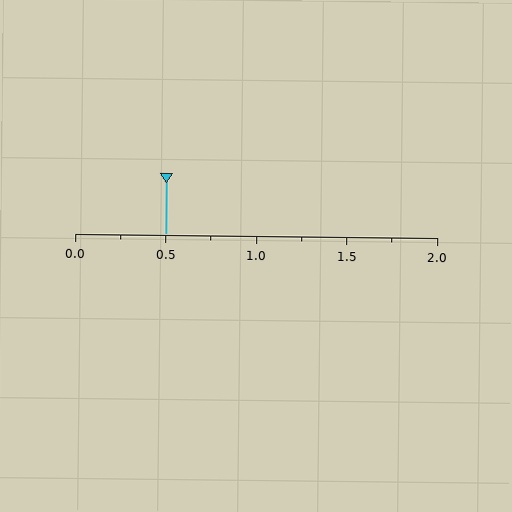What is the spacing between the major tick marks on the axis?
The major ticks are spaced 0.5 apart.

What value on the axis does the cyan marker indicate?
The marker indicates approximately 0.5.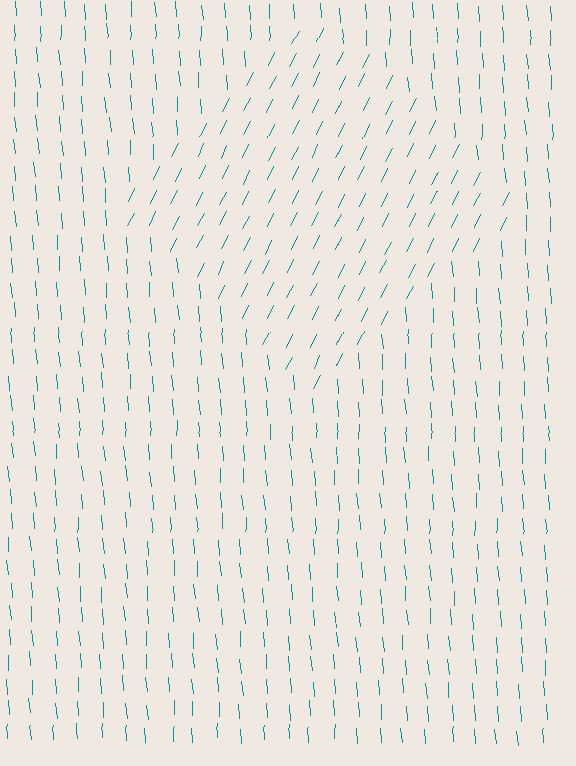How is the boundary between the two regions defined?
The boundary is defined purely by a change in line orientation (approximately 31 degrees difference). All lines are the same color and thickness.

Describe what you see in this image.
The image is filled with small teal line segments. A diamond region in the image has lines oriented differently from the surrounding lines, creating a visible texture boundary.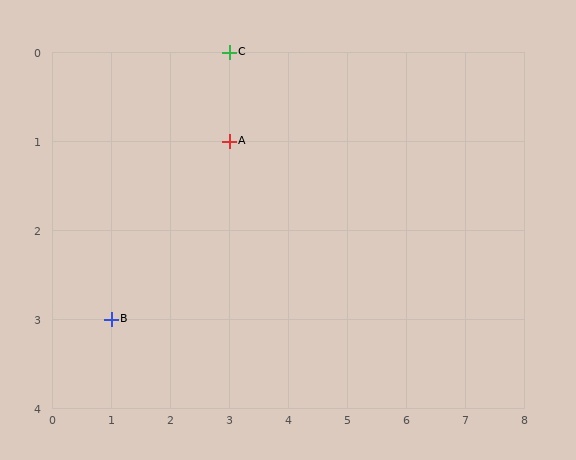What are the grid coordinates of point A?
Point A is at grid coordinates (3, 1).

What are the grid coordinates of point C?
Point C is at grid coordinates (3, 0).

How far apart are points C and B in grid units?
Points C and B are 2 columns and 3 rows apart (about 3.6 grid units diagonally).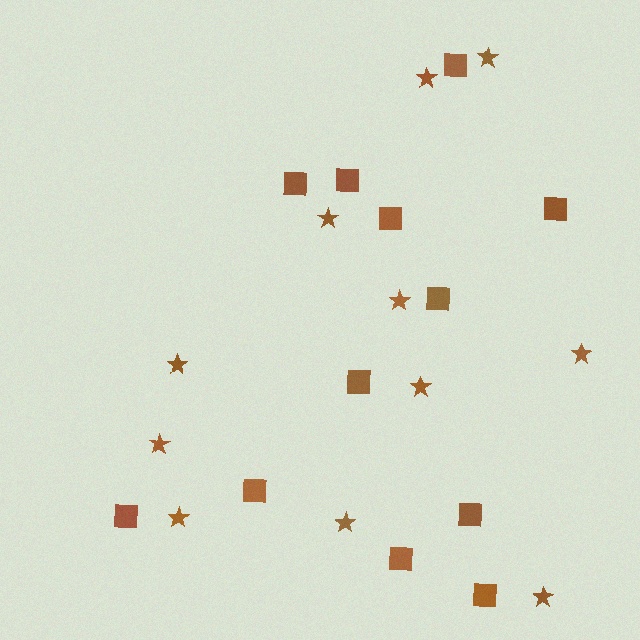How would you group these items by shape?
There are 2 groups: one group of squares (12) and one group of stars (11).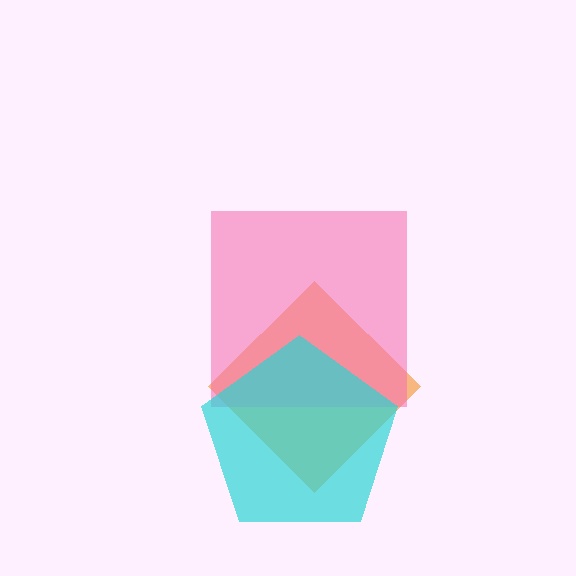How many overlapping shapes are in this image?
There are 3 overlapping shapes in the image.